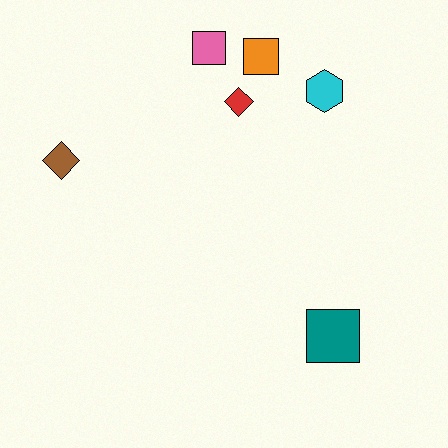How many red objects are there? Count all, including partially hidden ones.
There is 1 red object.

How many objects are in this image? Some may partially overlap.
There are 6 objects.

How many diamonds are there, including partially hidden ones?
There are 2 diamonds.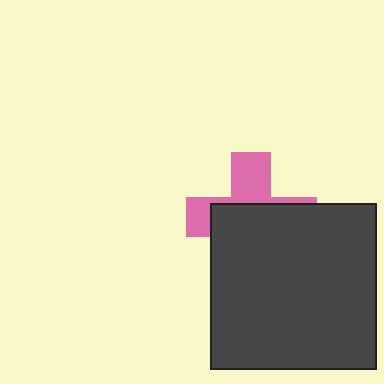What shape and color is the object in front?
The object in front is a dark gray square.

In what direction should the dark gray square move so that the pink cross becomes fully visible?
The dark gray square should move down. That is the shortest direction to clear the overlap and leave the pink cross fully visible.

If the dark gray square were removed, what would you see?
You would see the complete pink cross.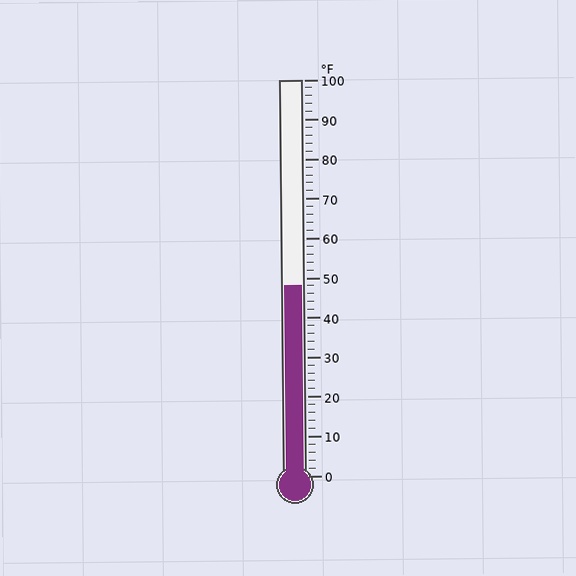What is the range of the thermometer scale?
The thermometer scale ranges from 0°F to 100°F.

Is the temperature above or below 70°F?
The temperature is below 70°F.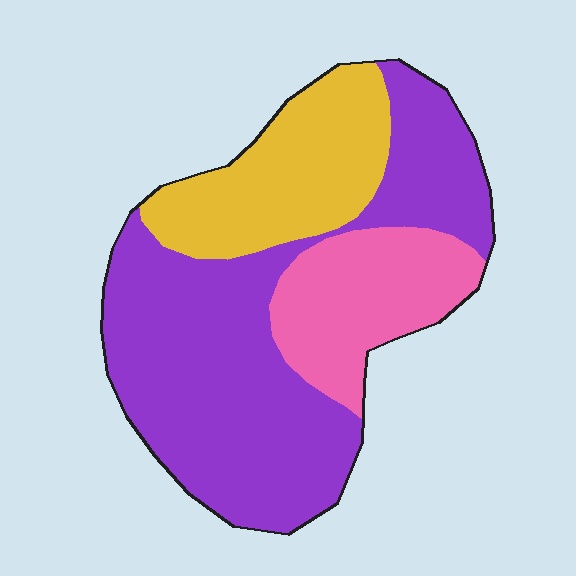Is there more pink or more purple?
Purple.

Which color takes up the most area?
Purple, at roughly 55%.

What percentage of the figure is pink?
Pink takes up about one fifth (1/5) of the figure.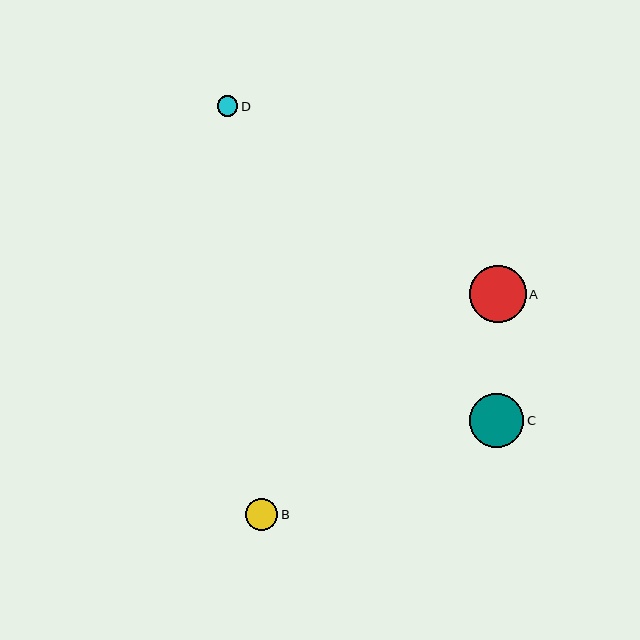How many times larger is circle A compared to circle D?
Circle A is approximately 2.7 times the size of circle D.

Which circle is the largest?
Circle A is the largest with a size of approximately 57 pixels.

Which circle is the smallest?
Circle D is the smallest with a size of approximately 21 pixels.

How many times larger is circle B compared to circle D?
Circle B is approximately 1.6 times the size of circle D.